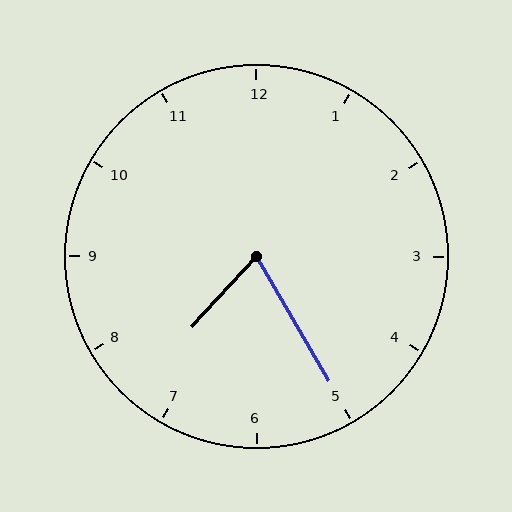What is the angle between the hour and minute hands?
Approximately 72 degrees.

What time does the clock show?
7:25.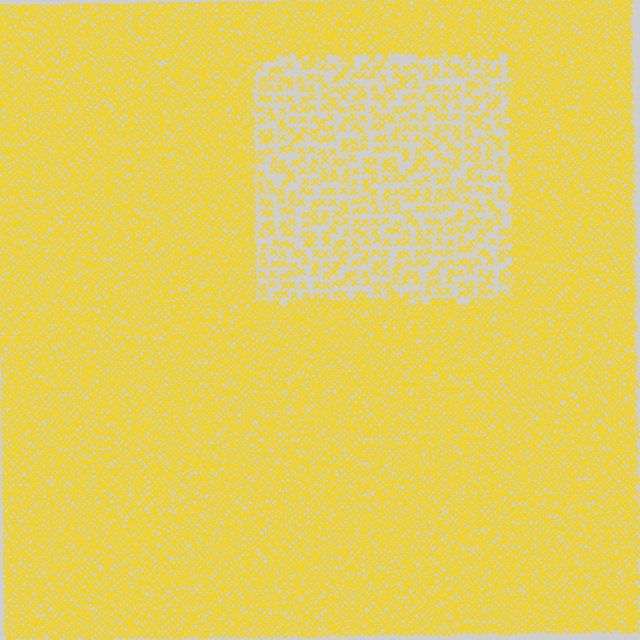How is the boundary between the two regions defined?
The boundary is defined by a change in element density (approximately 2.9x ratio). All elements are the same color, size, and shape.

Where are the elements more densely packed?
The elements are more densely packed outside the rectangle boundary.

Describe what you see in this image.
The image contains small yellow elements arranged at two different densities. A rectangle-shaped region is visible where the elements are less densely packed than the surrounding area.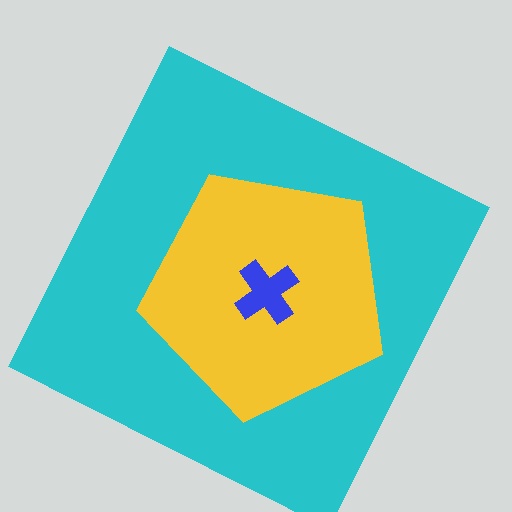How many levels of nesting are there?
3.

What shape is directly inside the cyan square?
The yellow pentagon.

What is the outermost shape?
The cyan square.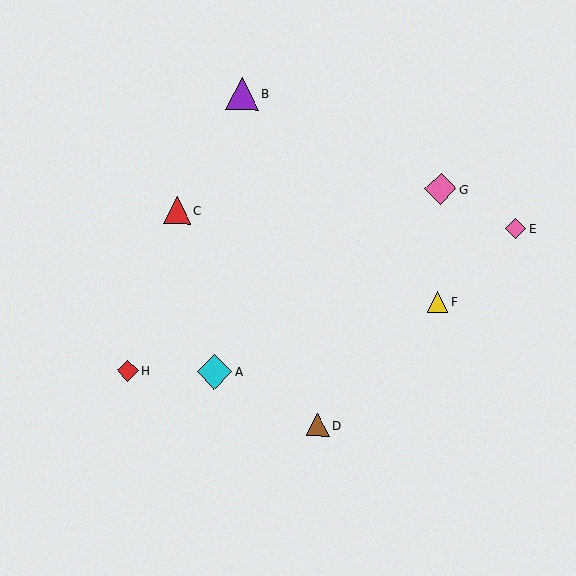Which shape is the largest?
The cyan diamond (labeled A) is the largest.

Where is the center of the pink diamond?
The center of the pink diamond is at (516, 228).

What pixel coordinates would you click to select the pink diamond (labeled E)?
Click at (516, 228) to select the pink diamond E.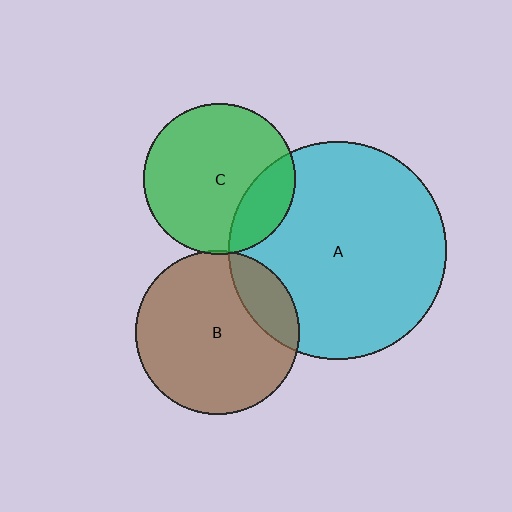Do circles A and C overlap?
Yes.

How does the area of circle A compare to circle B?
Approximately 1.8 times.